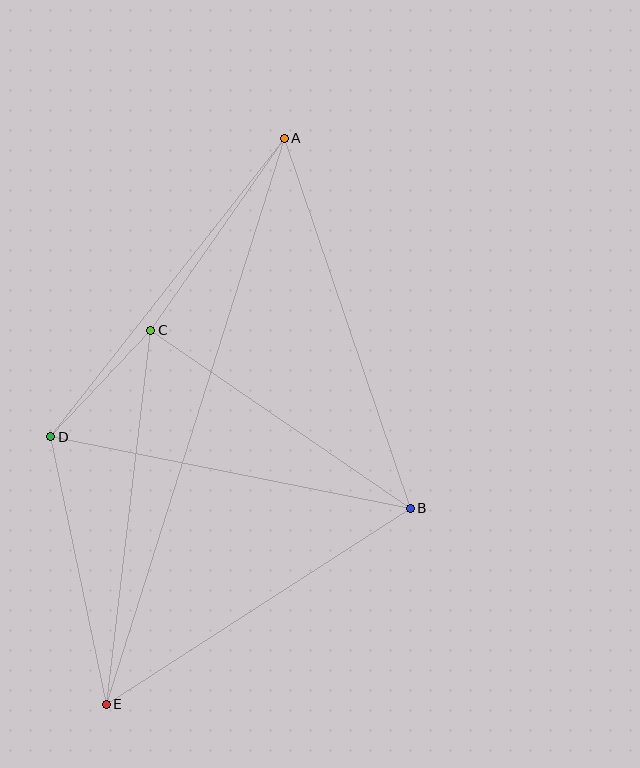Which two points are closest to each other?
Points C and D are closest to each other.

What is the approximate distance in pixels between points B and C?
The distance between B and C is approximately 314 pixels.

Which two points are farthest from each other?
Points A and E are farthest from each other.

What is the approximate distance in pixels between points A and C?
The distance between A and C is approximately 234 pixels.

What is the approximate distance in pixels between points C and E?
The distance between C and E is approximately 376 pixels.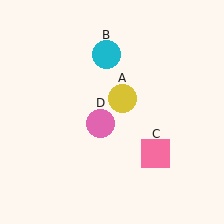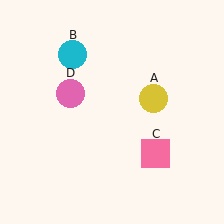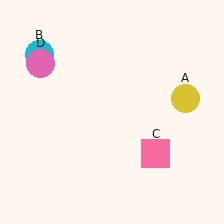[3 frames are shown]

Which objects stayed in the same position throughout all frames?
Pink square (object C) remained stationary.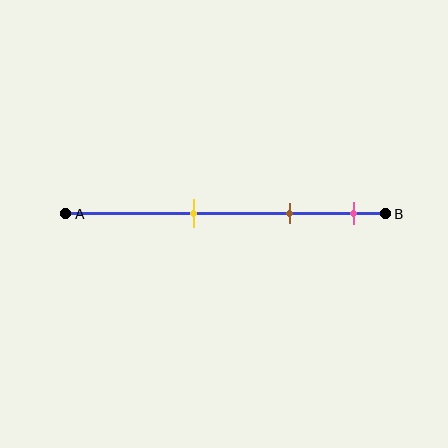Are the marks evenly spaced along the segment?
Yes, the marks are approximately evenly spaced.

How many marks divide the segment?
There are 3 marks dividing the segment.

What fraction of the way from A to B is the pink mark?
The pink mark is approximately 90% (0.9) of the way from A to B.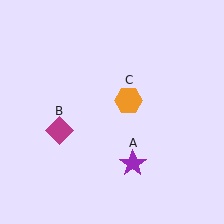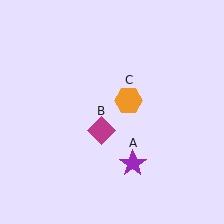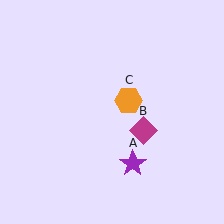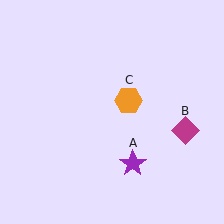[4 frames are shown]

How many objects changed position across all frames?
1 object changed position: magenta diamond (object B).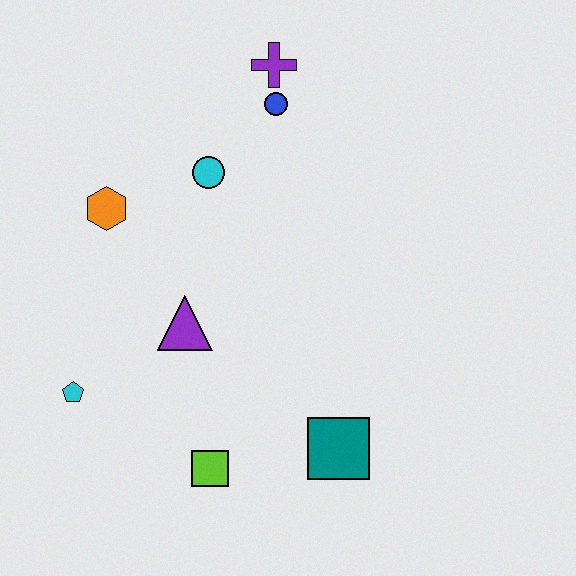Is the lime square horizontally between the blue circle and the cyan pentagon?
Yes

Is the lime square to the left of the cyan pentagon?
No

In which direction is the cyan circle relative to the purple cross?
The cyan circle is below the purple cross.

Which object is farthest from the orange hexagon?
The teal square is farthest from the orange hexagon.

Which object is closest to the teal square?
The lime square is closest to the teal square.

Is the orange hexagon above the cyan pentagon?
Yes